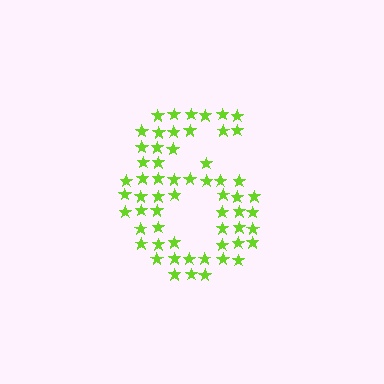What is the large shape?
The large shape is the digit 6.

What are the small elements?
The small elements are stars.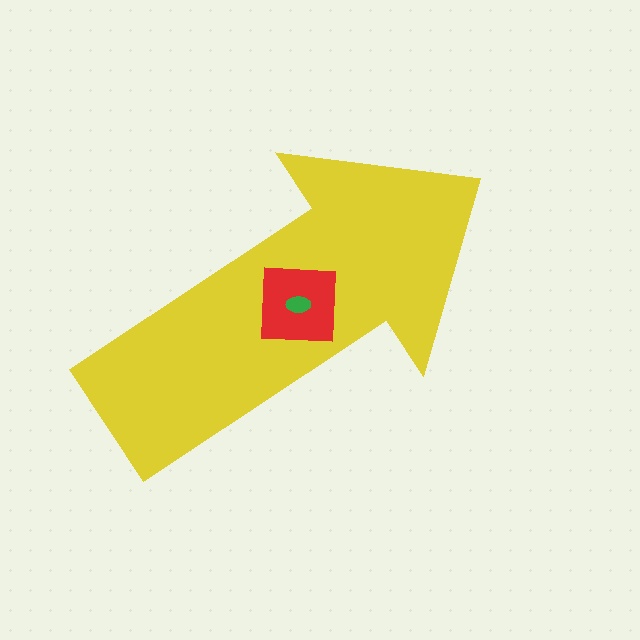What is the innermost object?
The green ellipse.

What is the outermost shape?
The yellow arrow.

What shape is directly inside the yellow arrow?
The red square.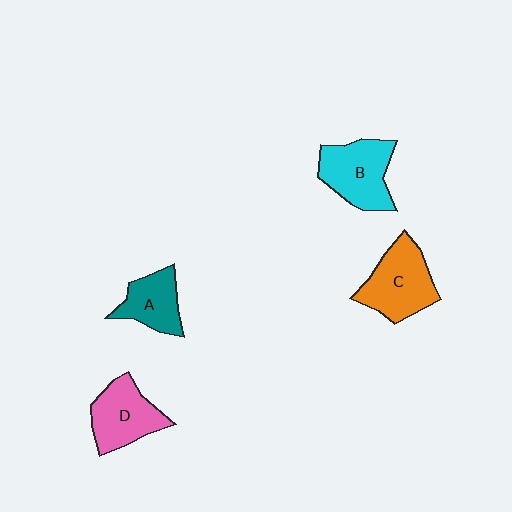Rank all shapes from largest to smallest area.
From largest to smallest: C (orange), B (cyan), D (pink), A (teal).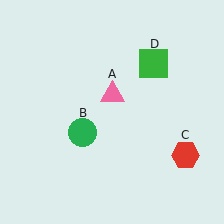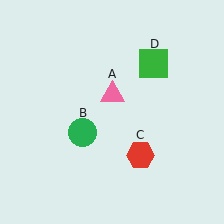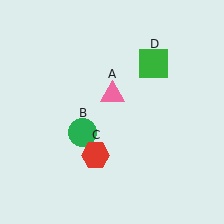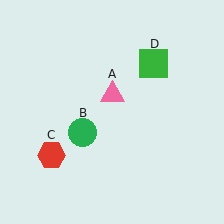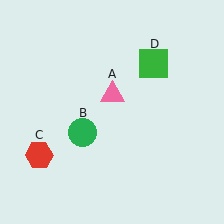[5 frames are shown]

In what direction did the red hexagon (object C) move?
The red hexagon (object C) moved left.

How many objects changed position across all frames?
1 object changed position: red hexagon (object C).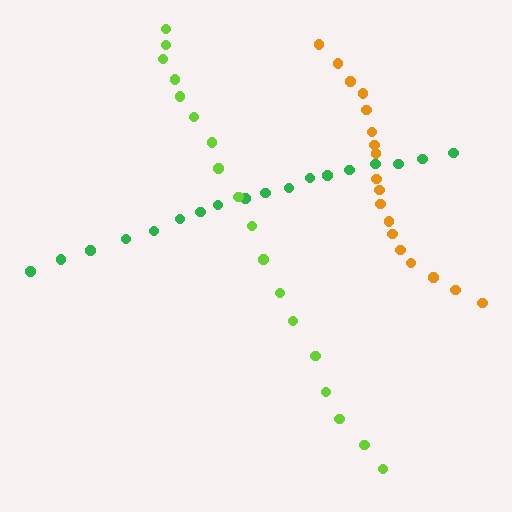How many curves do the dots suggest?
There are 3 distinct paths.